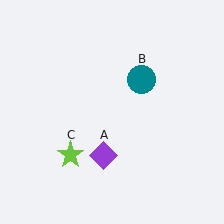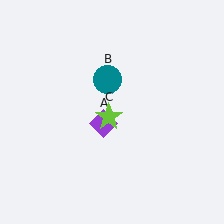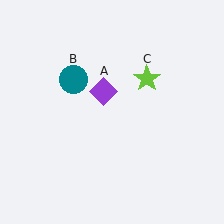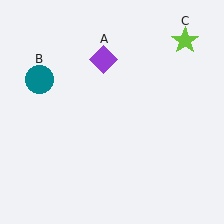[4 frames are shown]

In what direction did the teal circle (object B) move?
The teal circle (object B) moved left.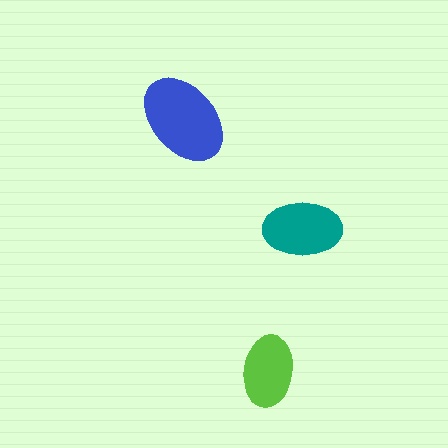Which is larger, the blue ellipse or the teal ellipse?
The blue one.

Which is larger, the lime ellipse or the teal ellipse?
The teal one.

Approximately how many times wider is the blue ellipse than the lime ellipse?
About 1.5 times wider.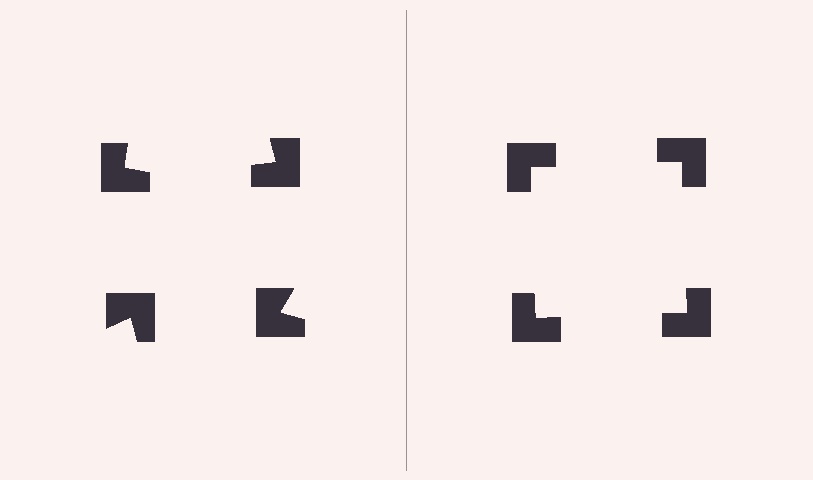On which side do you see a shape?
An illusory square appears on the right side. On the left side the wedge cuts are rotated, so no coherent shape forms.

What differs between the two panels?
The notched squares are positioned identically on both sides; only the wedge orientations differ. On the right they align to a square; on the left they are misaligned.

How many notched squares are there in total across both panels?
8 — 4 on each side.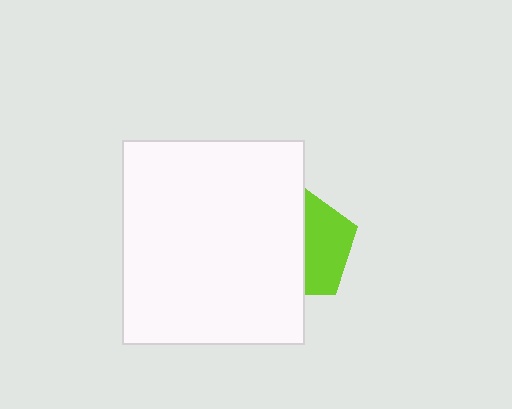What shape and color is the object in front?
The object in front is a white rectangle.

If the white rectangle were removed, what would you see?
You would see the complete lime pentagon.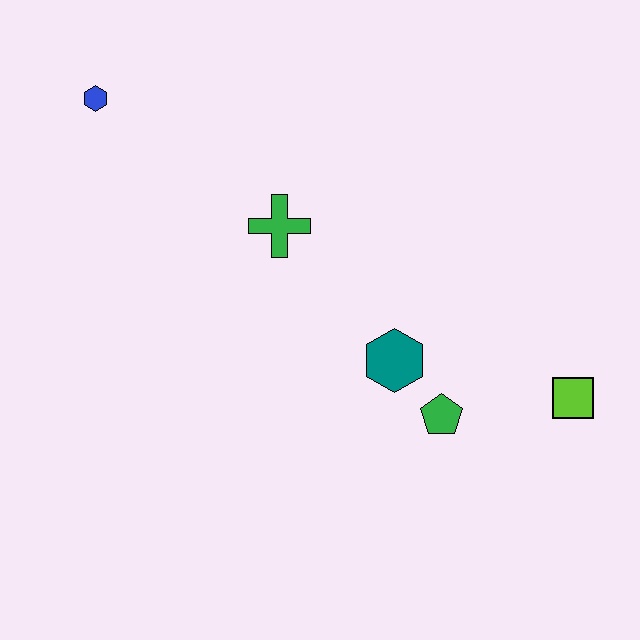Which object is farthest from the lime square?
The blue hexagon is farthest from the lime square.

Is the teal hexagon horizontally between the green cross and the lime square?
Yes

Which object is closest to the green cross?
The teal hexagon is closest to the green cross.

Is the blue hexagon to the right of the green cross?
No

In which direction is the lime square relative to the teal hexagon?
The lime square is to the right of the teal hexagon.